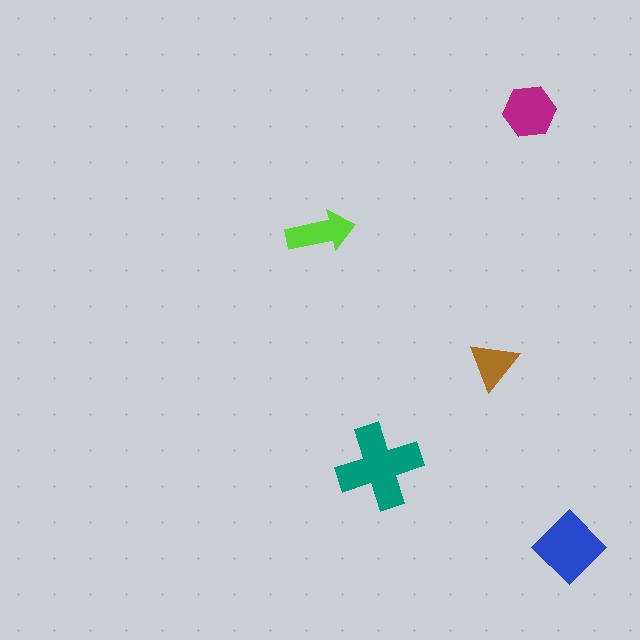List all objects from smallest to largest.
The brown triangle, the lime arrow, the magenta hexagon, the blue diamond, the teal cross.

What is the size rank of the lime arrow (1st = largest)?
4th.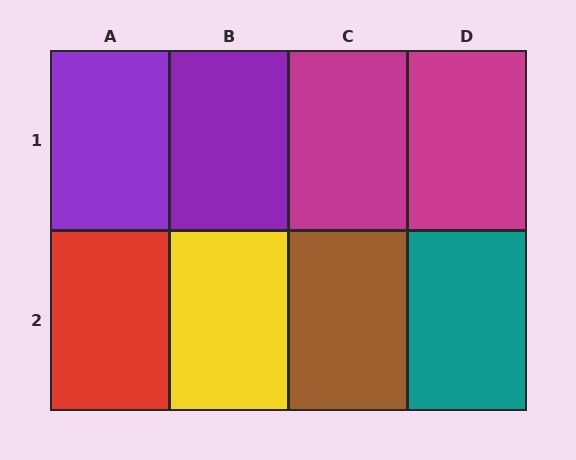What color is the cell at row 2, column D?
Teal.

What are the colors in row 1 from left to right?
Purple, purple, magenta, magenta.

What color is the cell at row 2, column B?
Yellow.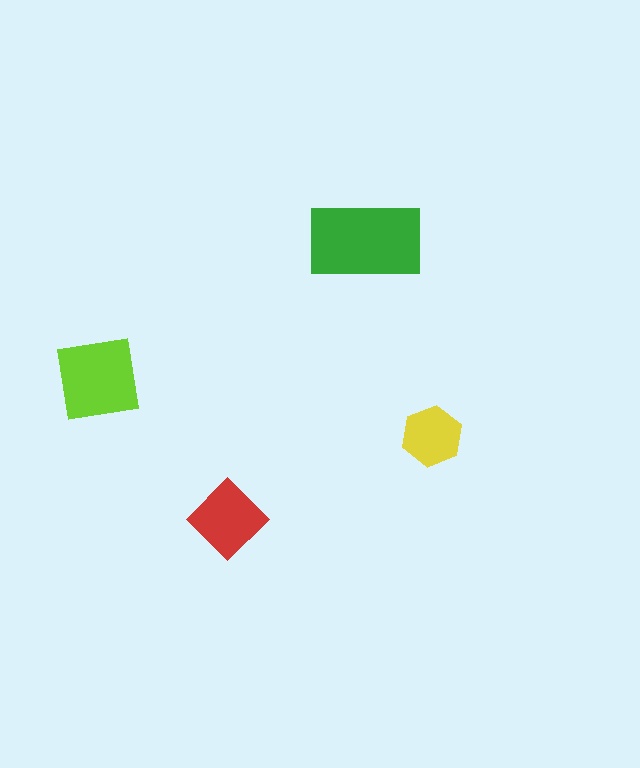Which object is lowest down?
The red diamond is bottommost.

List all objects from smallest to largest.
The yellow hexagon, the red diamond, the lime square, the green rectangle.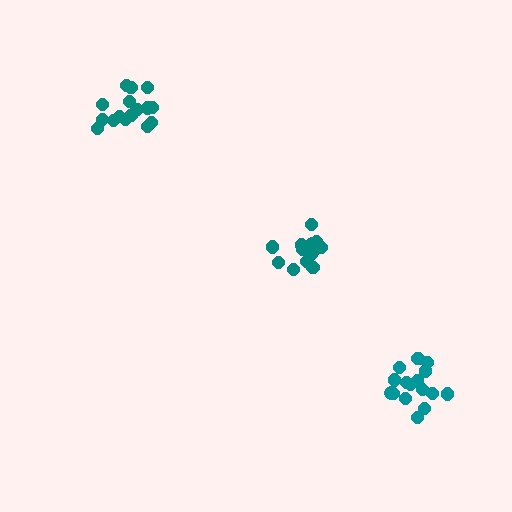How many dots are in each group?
Group 1: 17 dots, Group 2: 16 dots, Group 3: 16 dots (49 total).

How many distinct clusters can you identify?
There are 3 distinct clusters.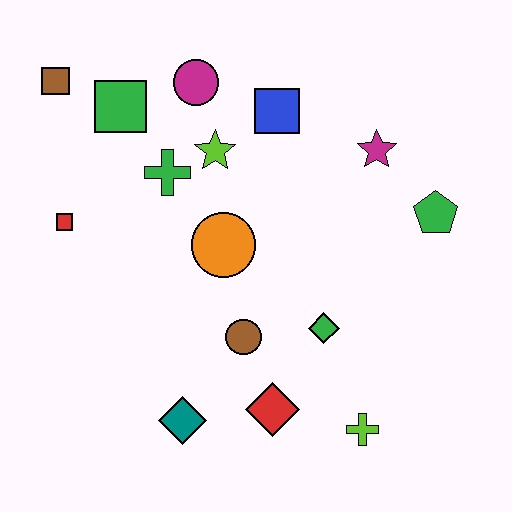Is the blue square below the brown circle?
No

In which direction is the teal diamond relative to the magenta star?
The teal diamond is below the magenta star.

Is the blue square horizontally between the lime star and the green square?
No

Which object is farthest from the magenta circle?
The lime cross is farthest from the magenta circle.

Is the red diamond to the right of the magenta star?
No